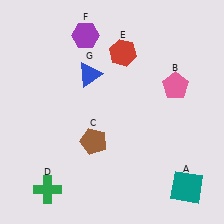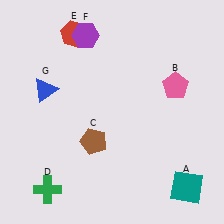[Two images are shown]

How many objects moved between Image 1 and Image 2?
2 objects moved between the two images.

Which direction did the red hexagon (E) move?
The red hexagon (E) moved left.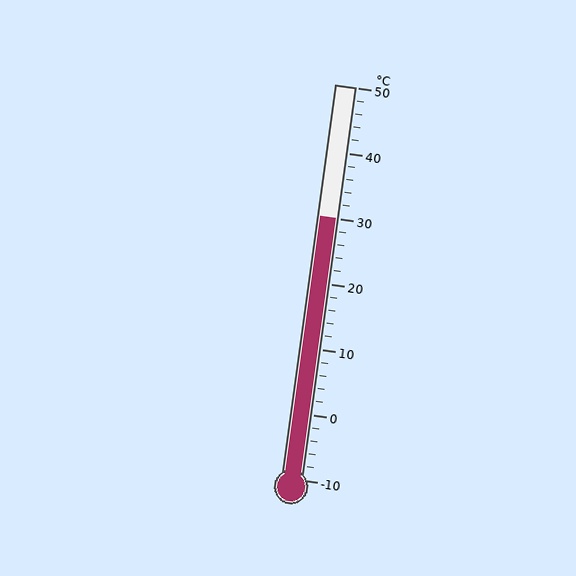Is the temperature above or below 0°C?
The temperature is above 0°C.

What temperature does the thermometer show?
The thermometer shows approximately 30°C.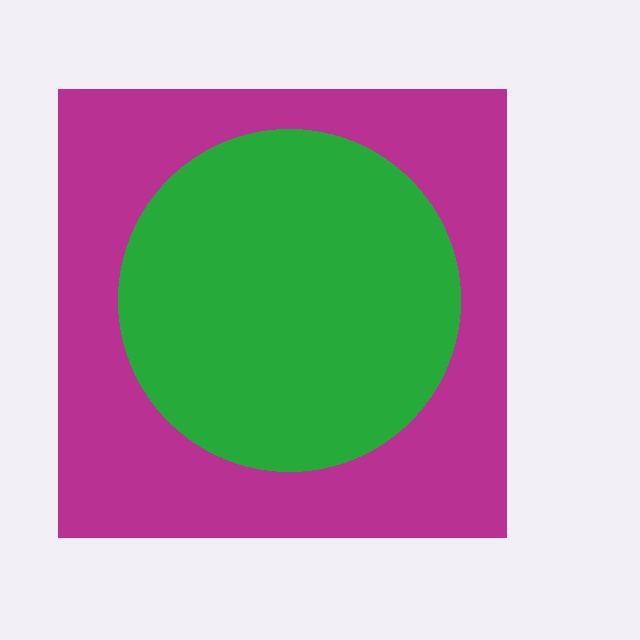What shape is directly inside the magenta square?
The green circle.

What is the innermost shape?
The green circle.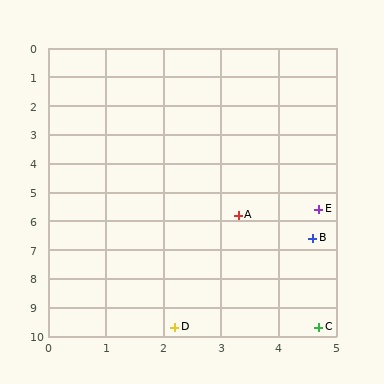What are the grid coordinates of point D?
Point D is at approximately (2.2, 9.7).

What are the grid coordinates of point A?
Point A is at approximately (3.3, 5.8).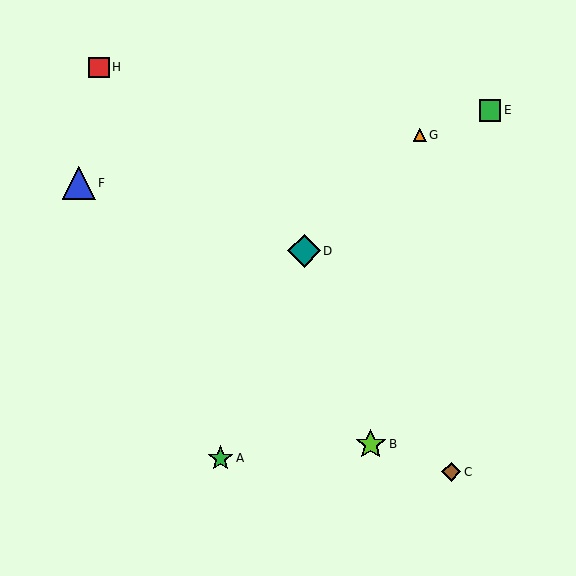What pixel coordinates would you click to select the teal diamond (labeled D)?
Click at (304, 251) to select the teal diamond D.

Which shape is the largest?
The blue triangle (labeled F) is the largest.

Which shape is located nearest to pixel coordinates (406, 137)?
The orange triangle (labeled G) at (420, 135) is nearest to that location.